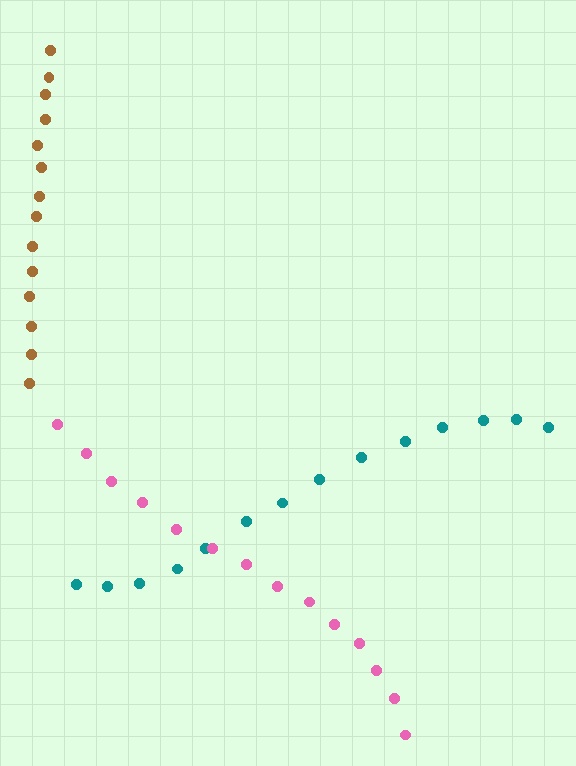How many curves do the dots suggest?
There are 3 distinct paths.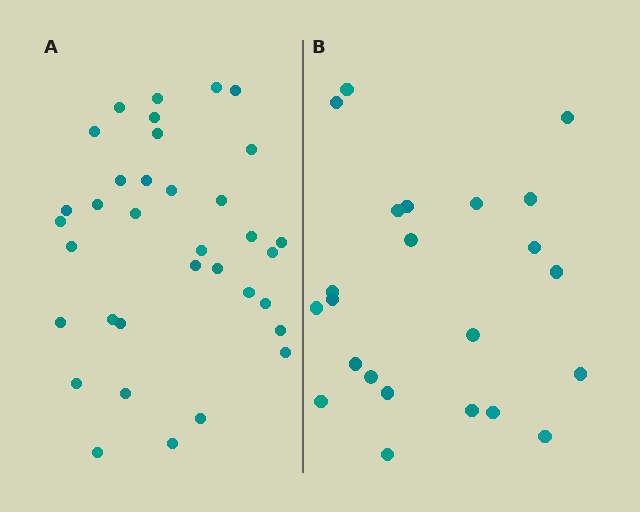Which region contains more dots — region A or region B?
Region A (the left region) has more dots.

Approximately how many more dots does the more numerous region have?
Region A has roughly 12 or so more dots than region B.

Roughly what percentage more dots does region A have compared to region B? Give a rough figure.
About 50% more.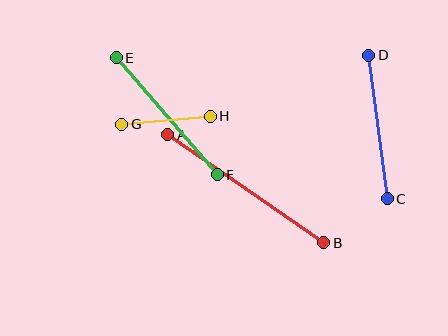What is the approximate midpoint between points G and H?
The midpoint is at approximately (166, 120) pixels.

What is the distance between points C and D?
The distance is approximately 145 pixels.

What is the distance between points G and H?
The distance is approximately 89 pixels.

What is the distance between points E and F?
The distance is approximately 155 pixels.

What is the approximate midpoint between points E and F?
The midpoint is at approximately (167, 116) pixels.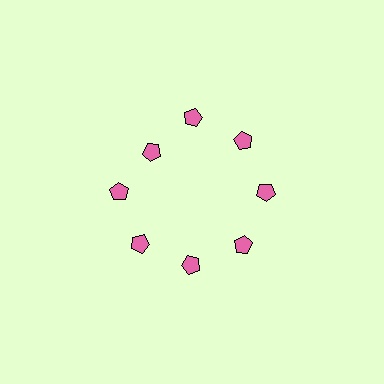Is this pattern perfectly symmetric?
No. The 8 pink pentagons are arranged in a ring, but one element near the 10 o'clock position is pulled inward toward the center, breaking the 8-fold rotational symmetry.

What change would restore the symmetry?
The symmetry would be restored by moving it outward, back onto the ring so that all 8 pentagons sit at equal angles and equal distance from the center.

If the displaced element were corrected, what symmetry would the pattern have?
It would have 8-fold rotational symmetry — the pattern would map onto itself every 45 degrees.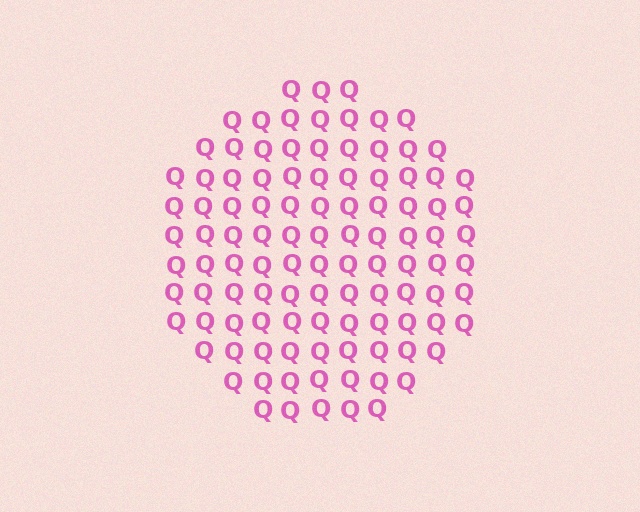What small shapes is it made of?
It is made of small letter Q's.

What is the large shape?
The large shape is a circle.